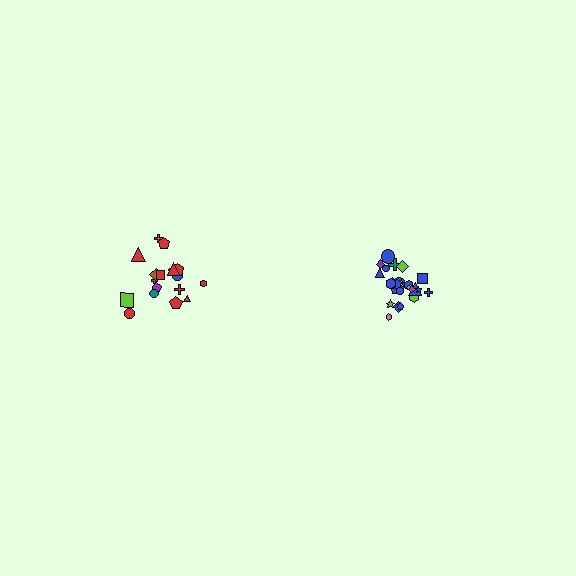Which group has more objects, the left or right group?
The right group.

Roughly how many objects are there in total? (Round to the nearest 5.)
Roughly 45 objects in total.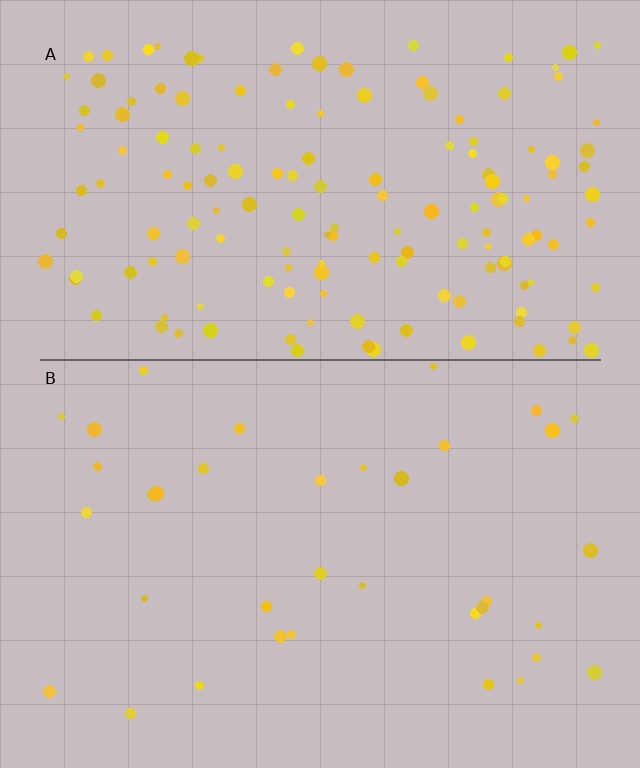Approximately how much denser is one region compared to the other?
Approximately 4.2× — region A over region B.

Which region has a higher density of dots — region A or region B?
A (the top).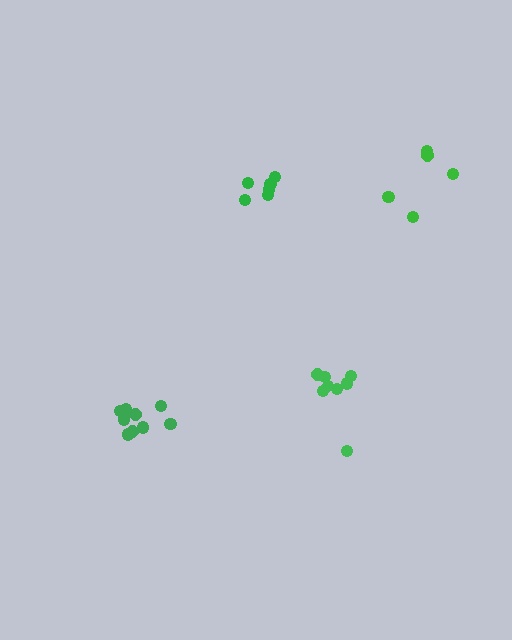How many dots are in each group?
Group 1: 8 dots, Group 2: 9 dots, Group 3: 5 dots, Group 4: 6 dots (28 total).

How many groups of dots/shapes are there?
There are 4 groups.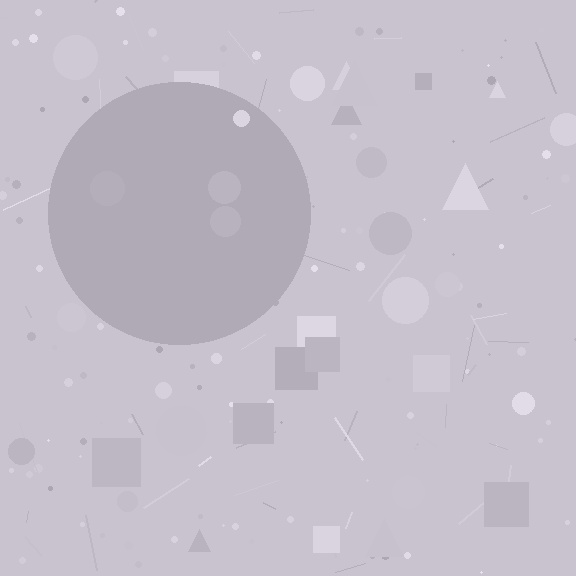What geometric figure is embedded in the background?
A circle is embedded in the background.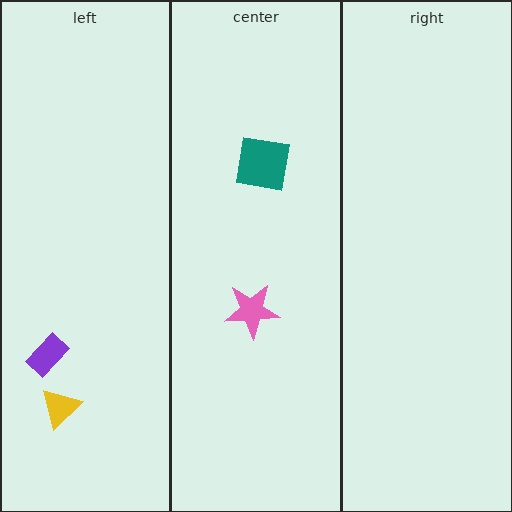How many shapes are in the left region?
2.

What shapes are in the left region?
The purple rectangle, the yellow triangle.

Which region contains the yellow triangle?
The left region.